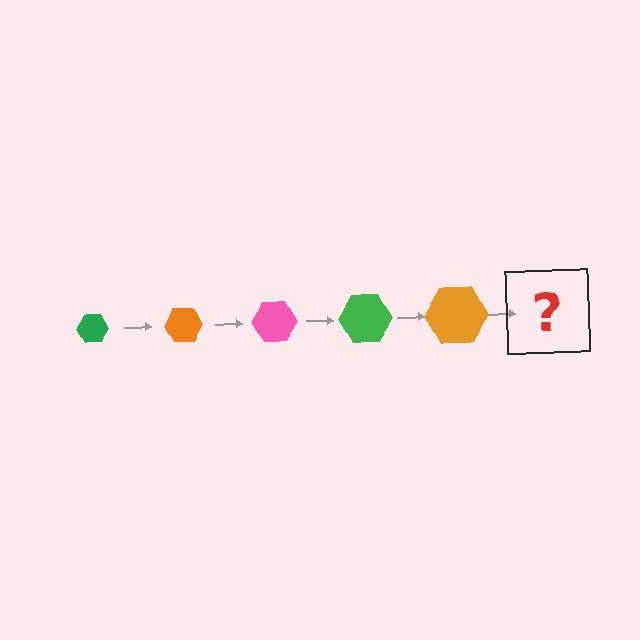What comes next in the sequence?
The next element should be a pink hexagon, larger than the previous one.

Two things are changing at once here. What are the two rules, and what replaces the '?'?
The two rules are that the hexagon grows larger each step and the color cycles through green, orange, and pink. The '?' should be a pink hexagon, larger than the previous one.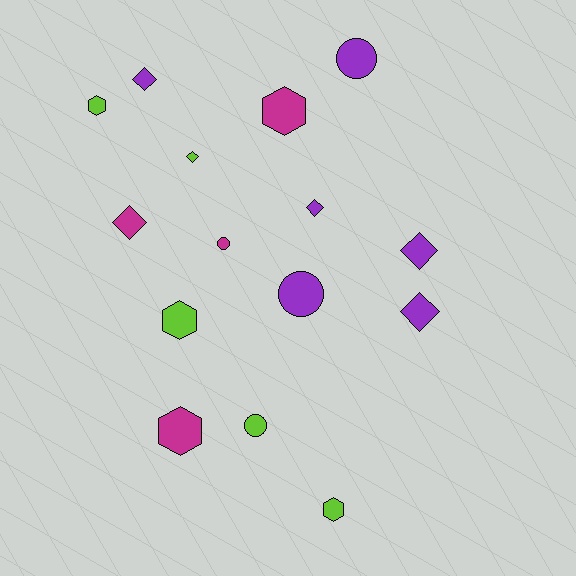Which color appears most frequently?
Purple, with 6 objects.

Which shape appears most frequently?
Diamond, with 6 objects.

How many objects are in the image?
There are 15 objects.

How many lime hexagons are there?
There are 3 lime hexagons.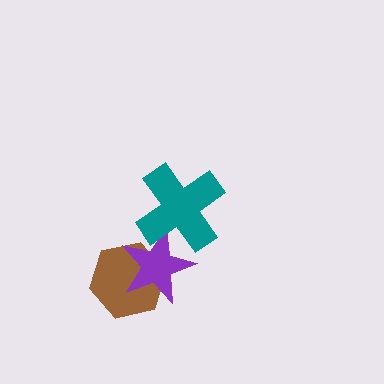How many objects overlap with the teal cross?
1 object overlaps with the teal cross.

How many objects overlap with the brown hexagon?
1 object overlaps with the brown hexagon.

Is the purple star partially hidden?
Yes, it is partially covered by another shape.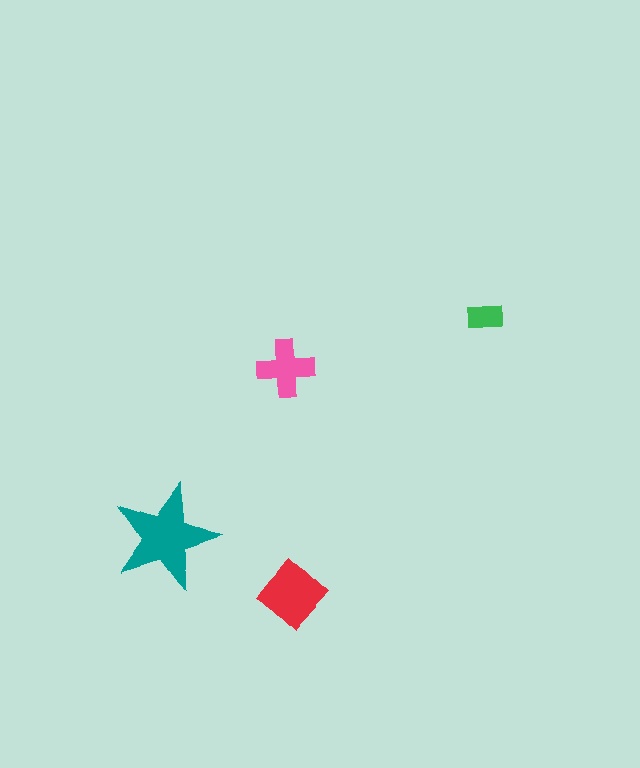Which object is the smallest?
The green rectangle.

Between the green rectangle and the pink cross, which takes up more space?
The pink cross.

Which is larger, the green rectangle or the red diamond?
The red diamond.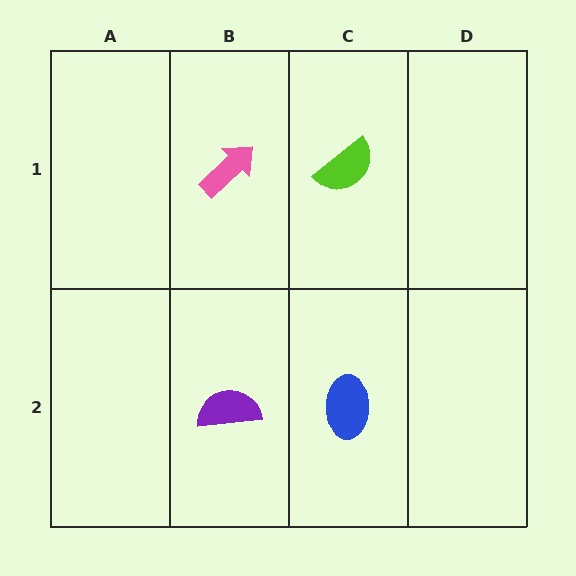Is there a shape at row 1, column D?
No, that cell is empty.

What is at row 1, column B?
A pink arrow.